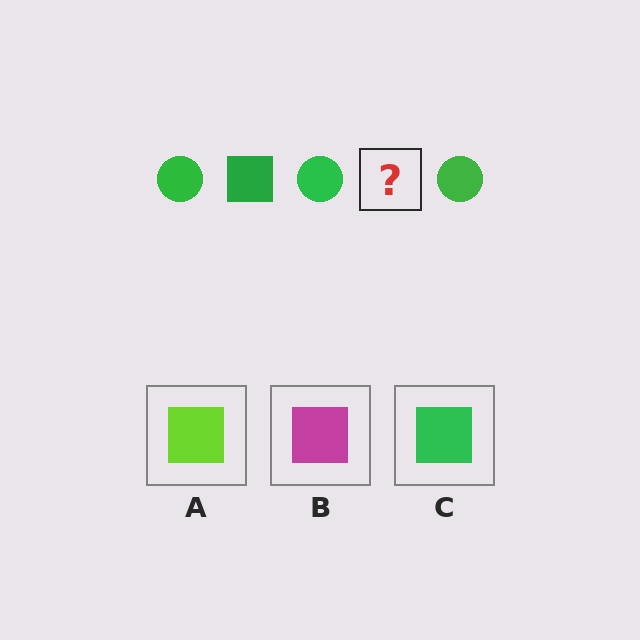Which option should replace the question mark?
Option C.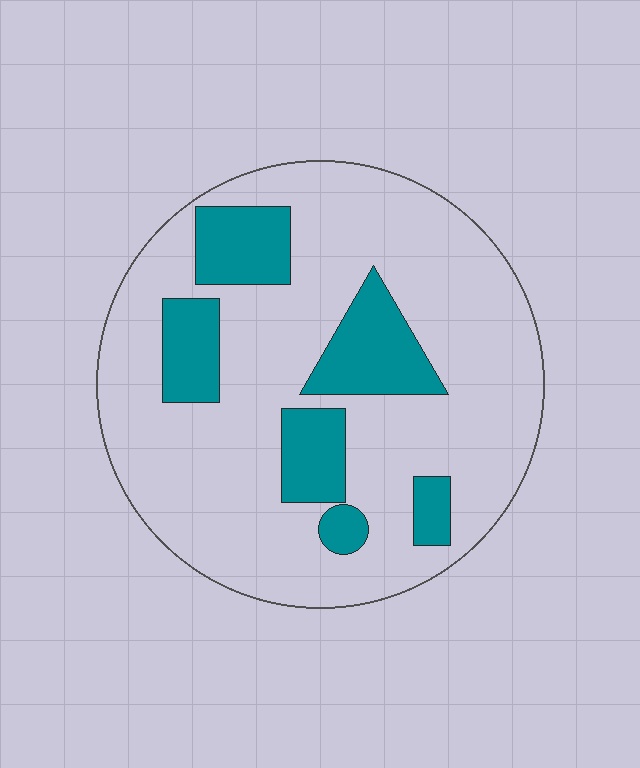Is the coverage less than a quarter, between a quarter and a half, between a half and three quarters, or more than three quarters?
Less than a quarter.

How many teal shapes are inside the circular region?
6.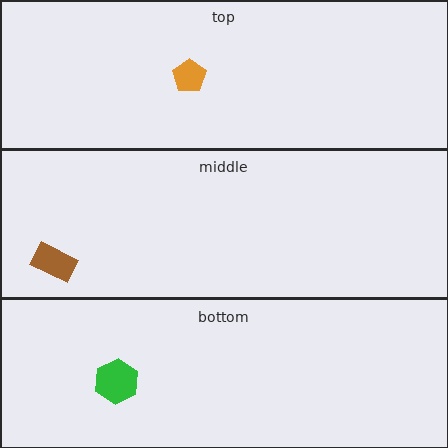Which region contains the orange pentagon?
The top region.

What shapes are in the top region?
The orange pentagon.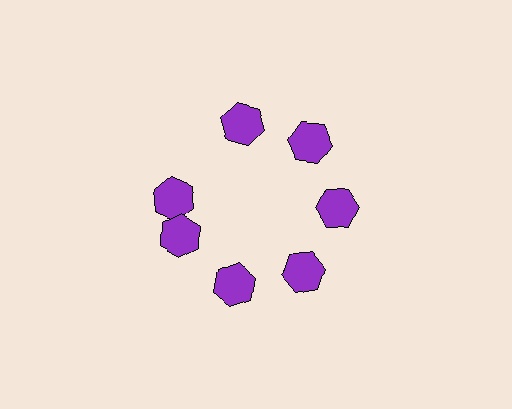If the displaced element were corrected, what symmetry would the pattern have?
It would have 7-fold rotational symmetry — the pattern would map onto itself every 51 degrees.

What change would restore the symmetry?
The symmetry would be restored by rotating it back into even spacing with its neighbors so that all 7 hexagons sit at equal angles and equal distance from the center.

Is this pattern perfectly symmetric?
No. The 7 purple hexagons are arranged in a ring, but one element near the 10 o'clock position is rotated out of alignment along the ring, breaking the 7-fold rotational symmetry.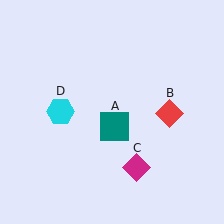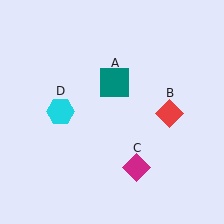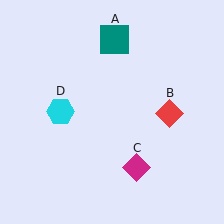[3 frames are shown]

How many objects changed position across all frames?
1 object changed position: teal square (object A).